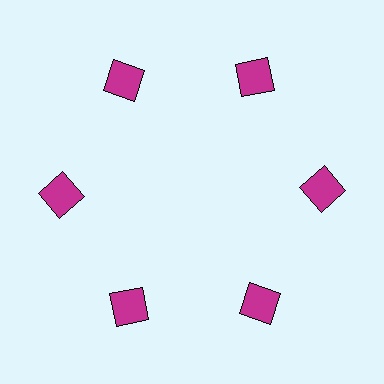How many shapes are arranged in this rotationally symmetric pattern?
There are 6 shapes, arranged in 6 groups of 1.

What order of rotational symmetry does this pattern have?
This pattern has 6-fold rotational symmetry.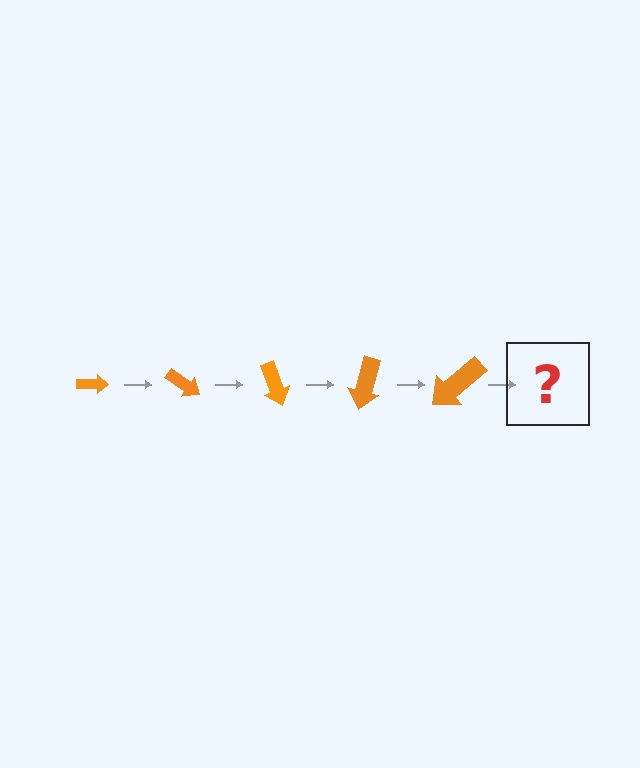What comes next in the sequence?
The next element should be an arrow, larger than the previous one and rotated 175 degrees from the start.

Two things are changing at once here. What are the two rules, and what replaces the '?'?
The two rules are that the arrow grows larger each step and it rotates 35 degrees each step. The '?' should be an arrow, larger than the previous one and rotated 175 degrees from the start.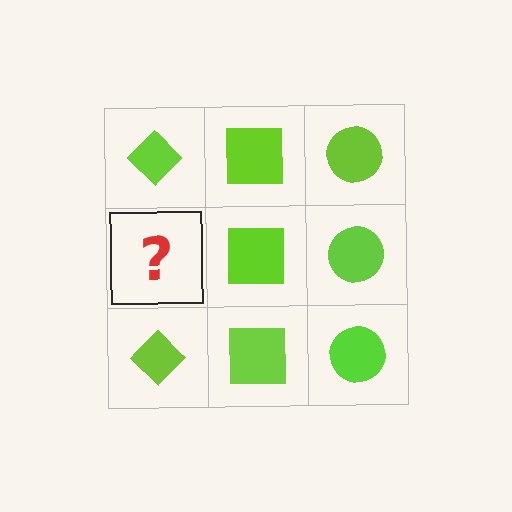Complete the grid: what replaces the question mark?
The question mark should be replaced with a lime diamond.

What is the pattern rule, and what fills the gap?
The rule is that each column has a consistent shape. The gap should be filled with a lime diamond.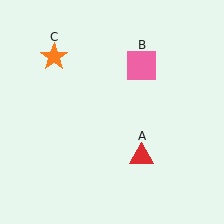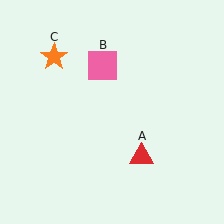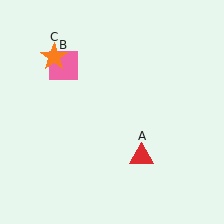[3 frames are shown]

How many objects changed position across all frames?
1 object changed position: pink square (object B).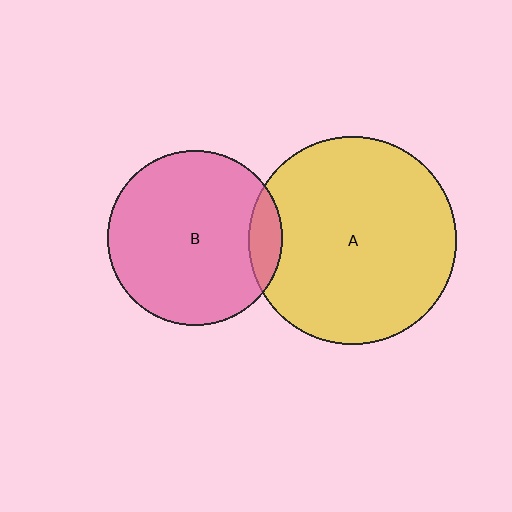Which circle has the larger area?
Circle A (yellow).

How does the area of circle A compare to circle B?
Approximately 1.4 times.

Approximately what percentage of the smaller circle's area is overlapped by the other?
Approximately 10%.